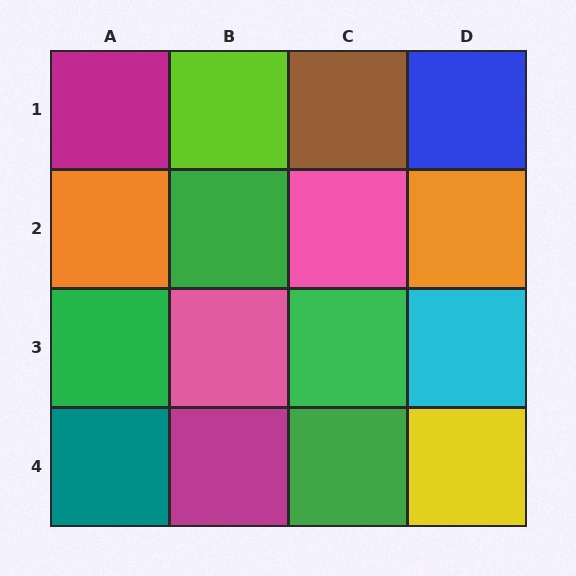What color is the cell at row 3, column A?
Green.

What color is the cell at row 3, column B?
Pink.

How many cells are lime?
1 cell is lime.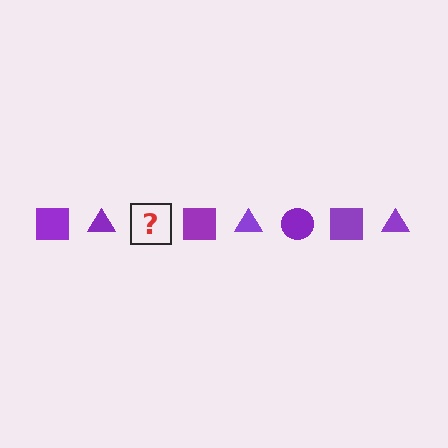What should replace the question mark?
The question mark should be replaced with a purple circle.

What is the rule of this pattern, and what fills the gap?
The rule is that the pattern cycles through square, triangle, circle shapes in purple. The gap should be filled with a purple circle.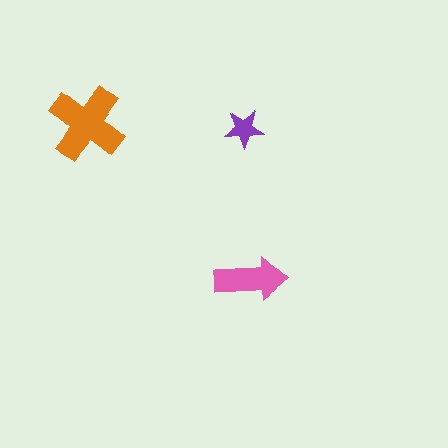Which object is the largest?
The orange cross.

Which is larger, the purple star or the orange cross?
The orange cross.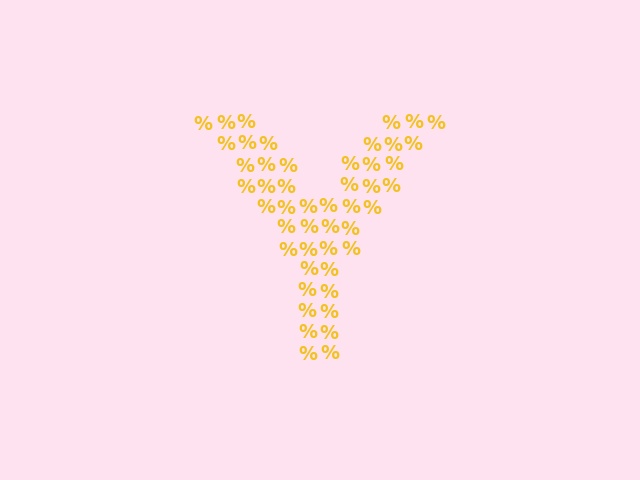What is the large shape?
The large shape is the letter Y.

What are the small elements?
The small elements are percent signs.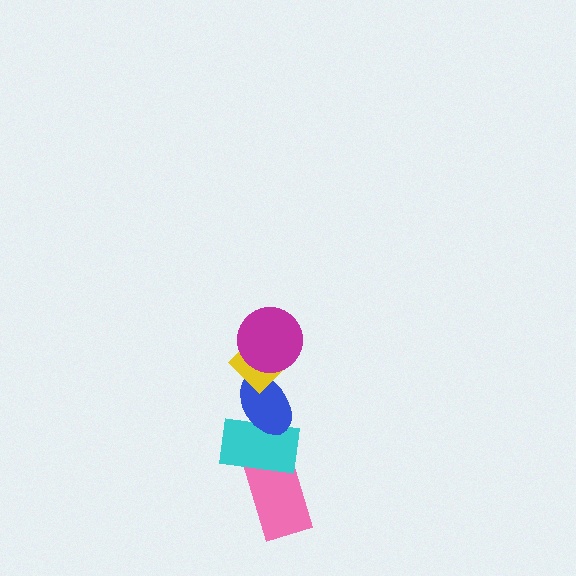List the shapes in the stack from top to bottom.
From top to bottom: the magenta circle, the yellow diamond, the blue ellipse, the cyan rectangle, the pink rectangle.